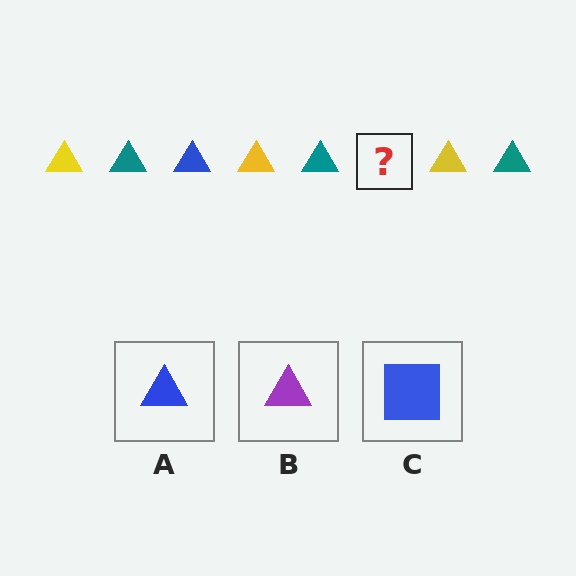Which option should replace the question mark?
Option A.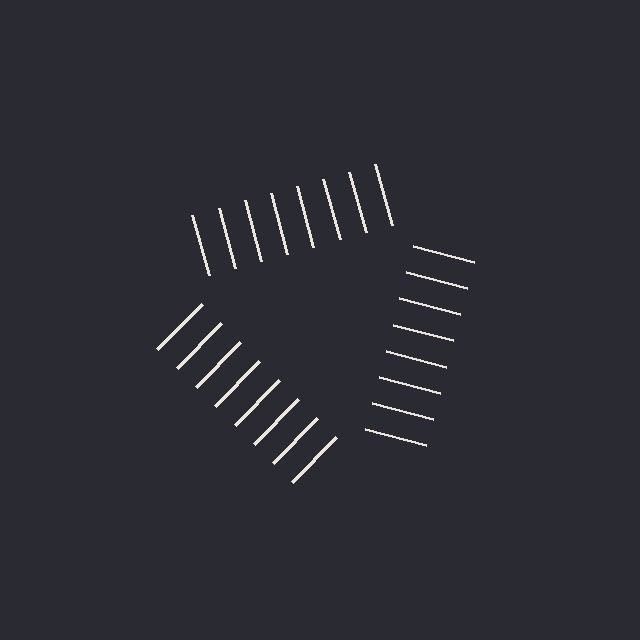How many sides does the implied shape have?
3 sides — the line-ends trace a triangle.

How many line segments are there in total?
24 — 8 along each of the 3 edges.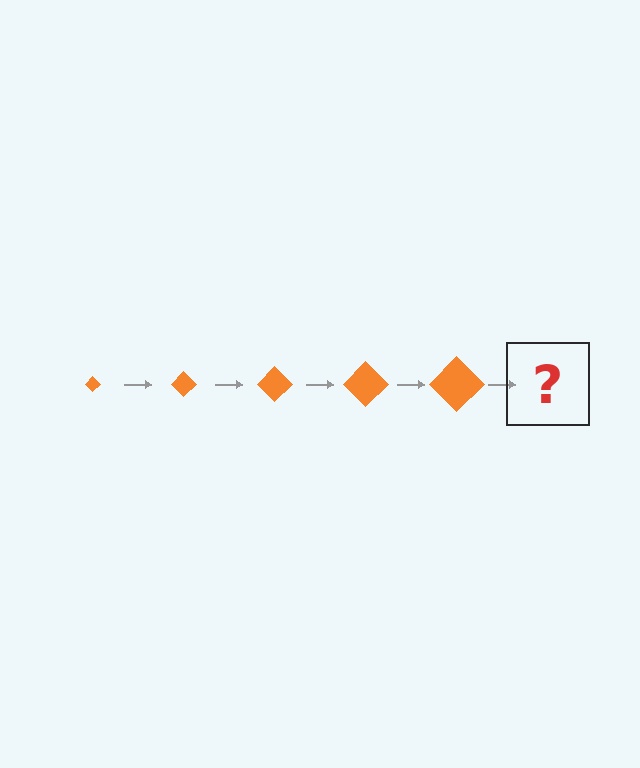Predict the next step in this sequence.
The next step is an orange diamond, larger than the previous one.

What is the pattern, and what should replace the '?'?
The pattern is that the diamond gets progressively larger each step. The '?' should be an orange diamond, larger than the previous one.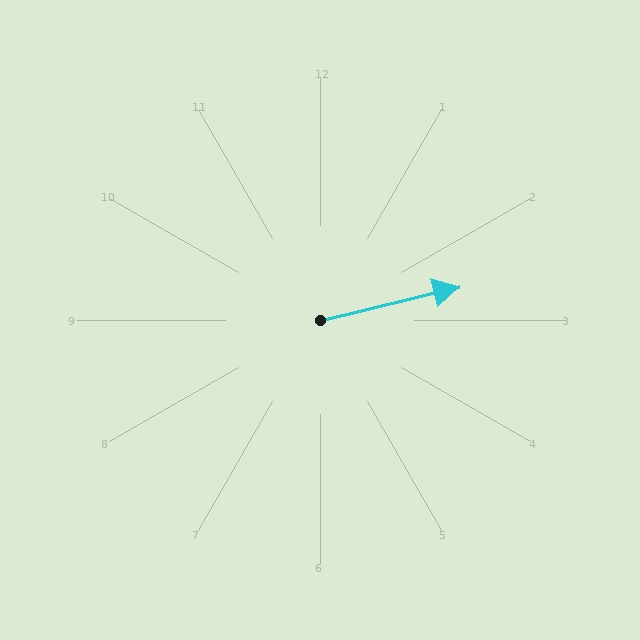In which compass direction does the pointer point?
East.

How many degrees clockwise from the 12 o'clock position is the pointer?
Approximately 77 degrees.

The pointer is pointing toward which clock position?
Roughly 3 o'clock.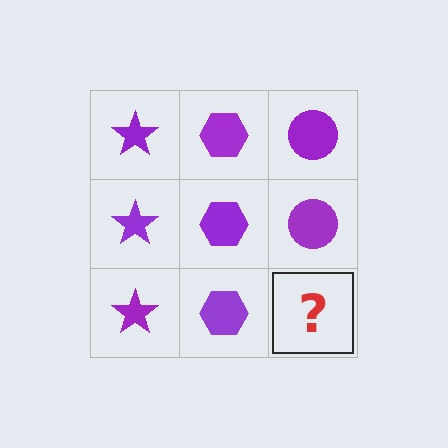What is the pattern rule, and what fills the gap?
The rule is that each column has a consistent shape. The gap should be filled with a purple circle.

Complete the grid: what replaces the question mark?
The question mark should be replaced with a purple circle.